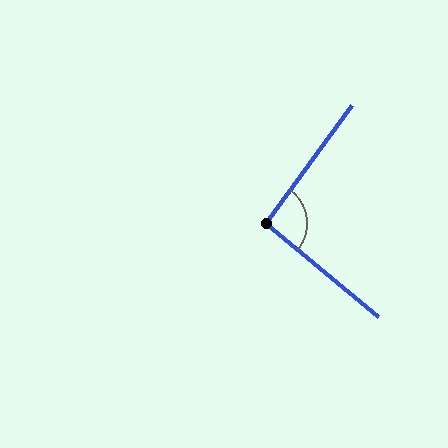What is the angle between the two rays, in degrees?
Approximately 93 degrees.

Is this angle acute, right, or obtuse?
It is approximately a right angle.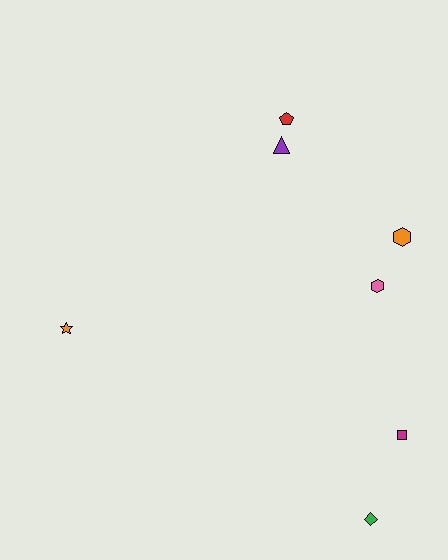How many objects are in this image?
There are 7 objects.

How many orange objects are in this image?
There are 2 orange objects.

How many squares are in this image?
There is 1 square.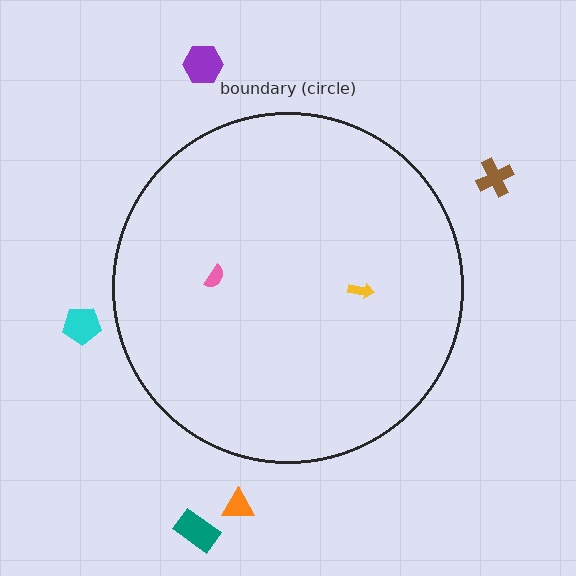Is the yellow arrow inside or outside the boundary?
Inside.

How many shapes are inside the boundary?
2 inside, 5 outside.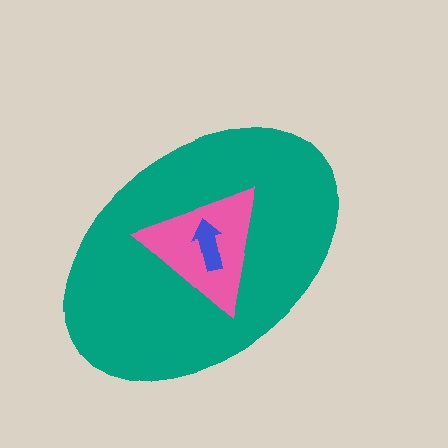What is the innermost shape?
The blue arrow.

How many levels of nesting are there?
3.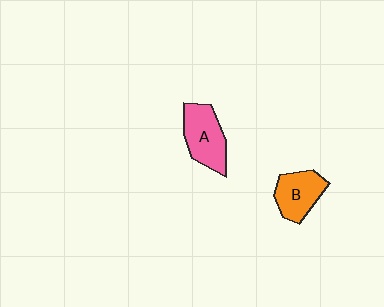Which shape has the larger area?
Shape A (pink).